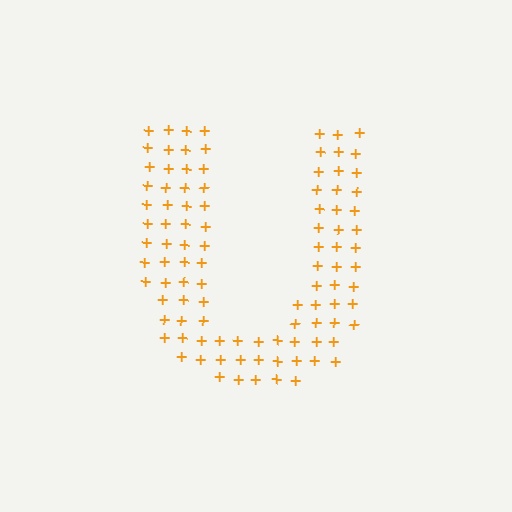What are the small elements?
The small elements are plus signs.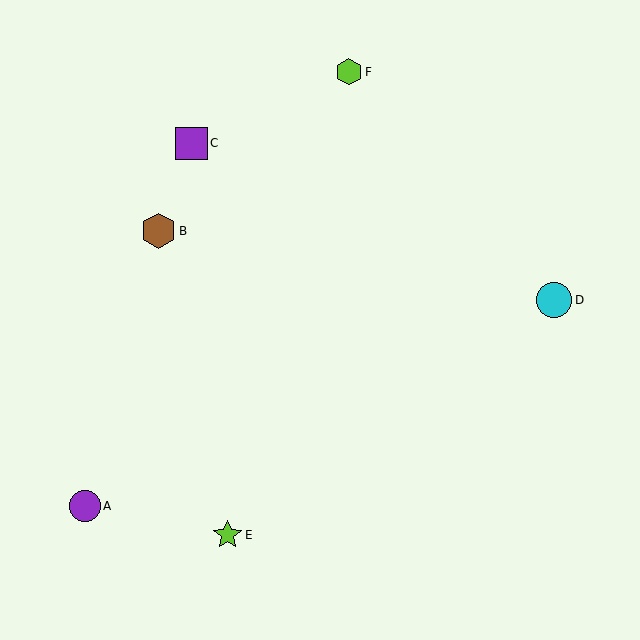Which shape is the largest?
The cyan circle (labeled D) is the largest.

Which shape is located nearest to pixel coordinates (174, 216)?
The brown hexagon (labeled B) at (159, 231) is nearest to that location.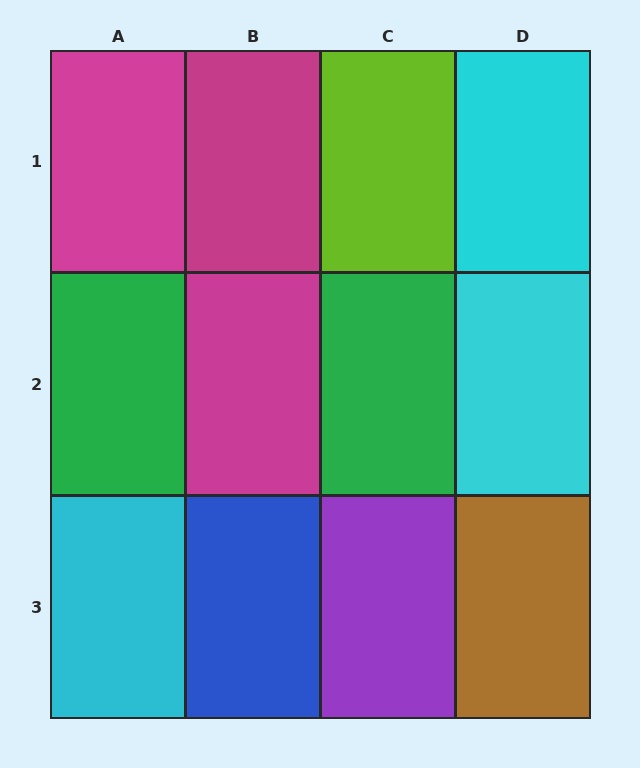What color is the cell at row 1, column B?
Magenta.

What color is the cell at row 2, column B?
Magenta.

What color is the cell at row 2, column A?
Green.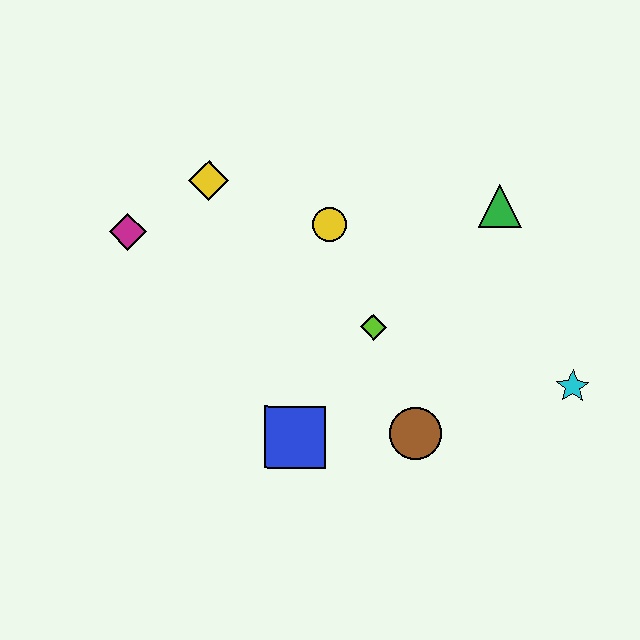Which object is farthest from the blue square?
The green triangle is farthest from the blue square.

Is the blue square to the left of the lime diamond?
Yes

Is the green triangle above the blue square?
Yes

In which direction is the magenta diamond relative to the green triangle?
The magenta diamond is to the left of the green triangle.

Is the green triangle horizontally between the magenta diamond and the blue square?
No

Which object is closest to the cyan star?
The brown circle is closest to the cyan star.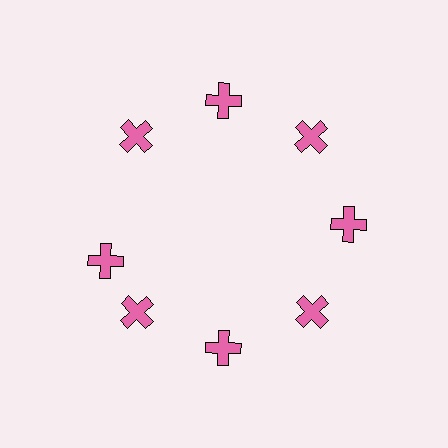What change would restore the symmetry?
The symmetry would be restored by rotating it back into even spacing with its neighbors so that all 8 crosses sit at equal angles and equal distance from the center.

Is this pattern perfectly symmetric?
No. The 8 pink crosses are arranged in a ring, but one element near the 9 o'clock position is rotated out of alignment along the ring, breaking the 8-fold rotational symmetry.